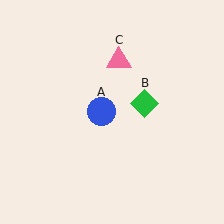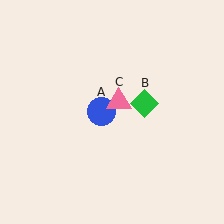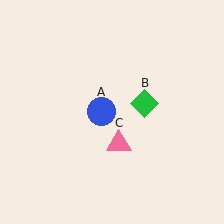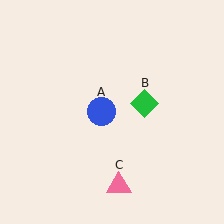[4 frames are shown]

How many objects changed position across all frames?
1 object changed position: pink triangle (object C).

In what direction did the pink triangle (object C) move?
The pink triangle (object C) moved down.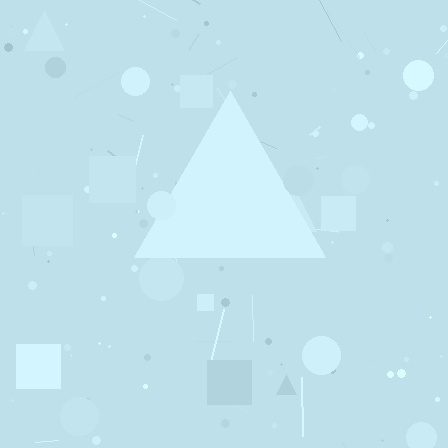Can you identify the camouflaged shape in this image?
The camouflaged shape is a triangle.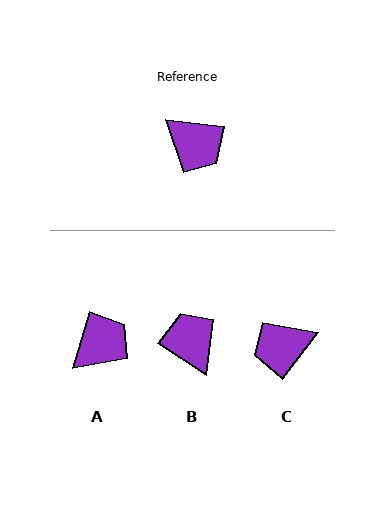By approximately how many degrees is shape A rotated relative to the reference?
Approximately 80 degrees counter-clockwise.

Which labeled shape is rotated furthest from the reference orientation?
B, about 154 degrees away.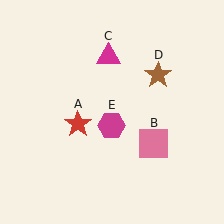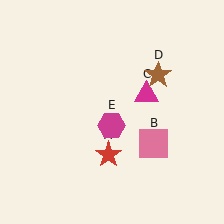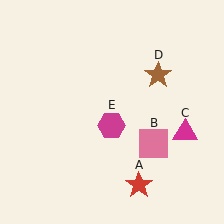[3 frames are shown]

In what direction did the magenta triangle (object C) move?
The magenta triangle (object C) moved down and to the right.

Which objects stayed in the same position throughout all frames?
Pink square (object B) and brown star (object D) and magenta hexagon (object E) remained stationary.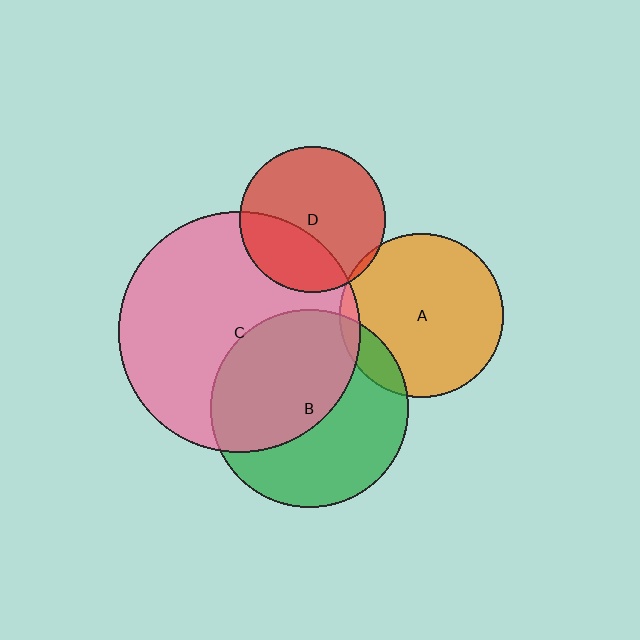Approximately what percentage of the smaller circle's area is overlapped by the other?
Approximately 5%.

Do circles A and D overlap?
Yes.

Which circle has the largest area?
Circle C (pink).